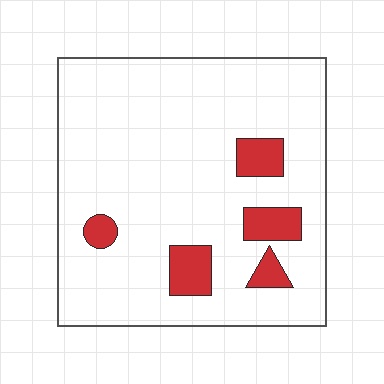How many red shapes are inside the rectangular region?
5.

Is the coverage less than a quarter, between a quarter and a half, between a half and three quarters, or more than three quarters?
Less than a quarter.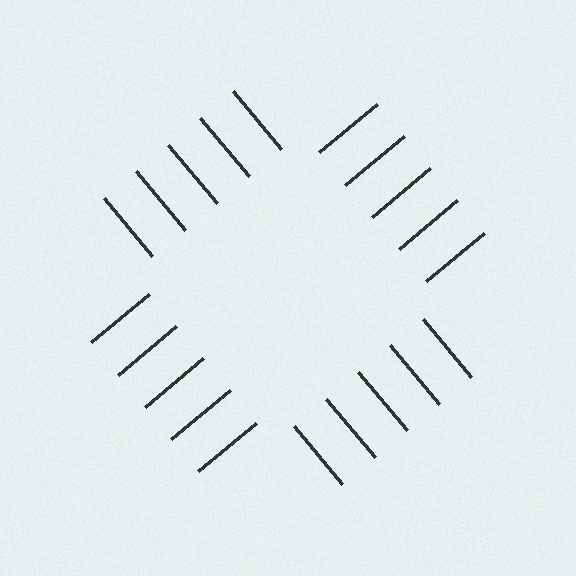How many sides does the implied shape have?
4 sides — the line-ends trace a square.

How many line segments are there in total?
20 — 5 along each of the 4 edges.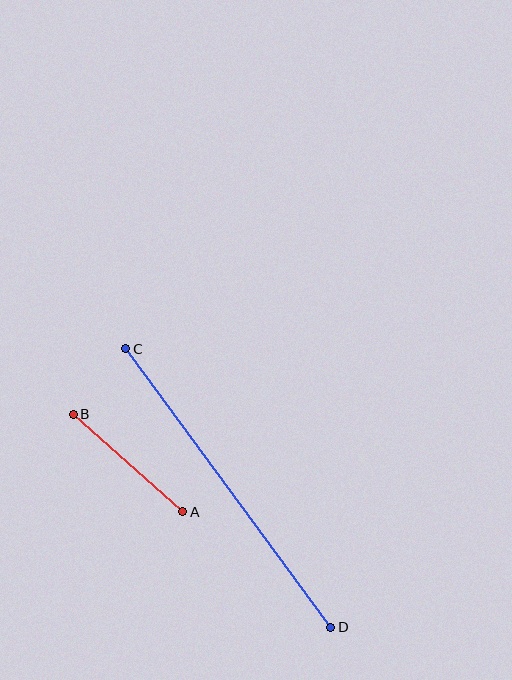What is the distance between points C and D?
The distance is approximately 346 pixels.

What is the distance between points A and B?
The distance is approximately 147 pixels.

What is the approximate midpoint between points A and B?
The midpoint is at approximately (128, 463) pixels.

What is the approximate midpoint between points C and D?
The midpoint is at approximately (228, 488) pixels.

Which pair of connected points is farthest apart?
Points C and D are farthest apart.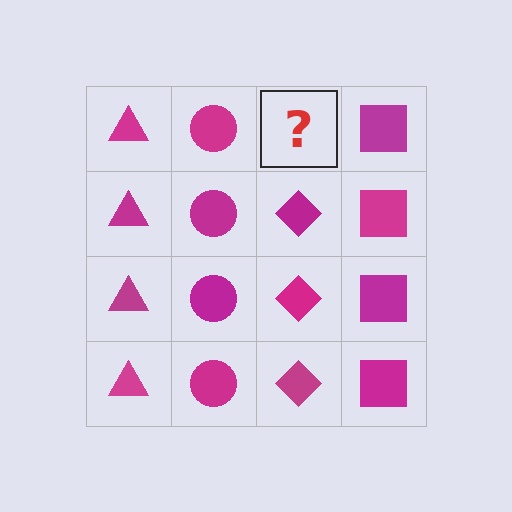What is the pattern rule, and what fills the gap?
The rule is that each column has a consistent shape. The gap should be filled with a magenta diamond.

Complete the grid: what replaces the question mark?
The question mark should be replaced with a magenta diamond.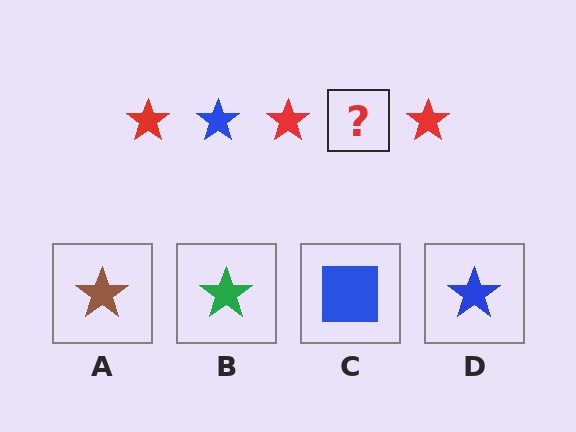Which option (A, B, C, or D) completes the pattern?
D.